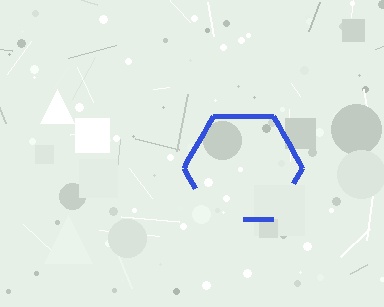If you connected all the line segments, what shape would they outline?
They would outline a hexagon.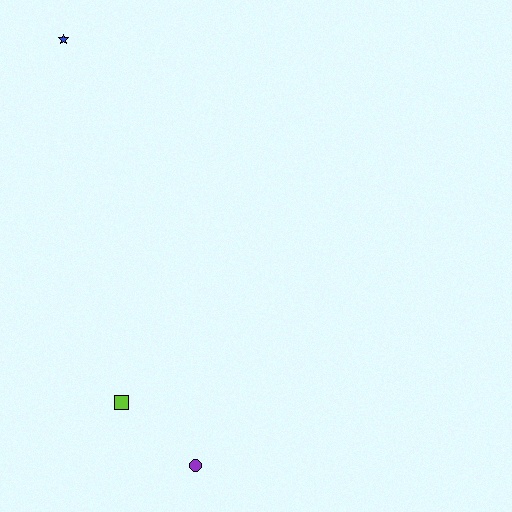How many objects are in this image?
There are 3 objects.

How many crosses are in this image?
There are no crosses.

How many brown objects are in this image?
There are no brown objects.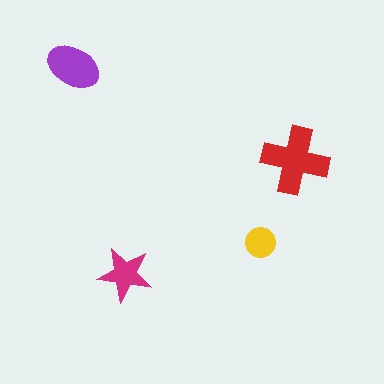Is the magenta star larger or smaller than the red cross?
Smaller.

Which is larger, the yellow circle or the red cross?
The red cross.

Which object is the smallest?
The yellow circle.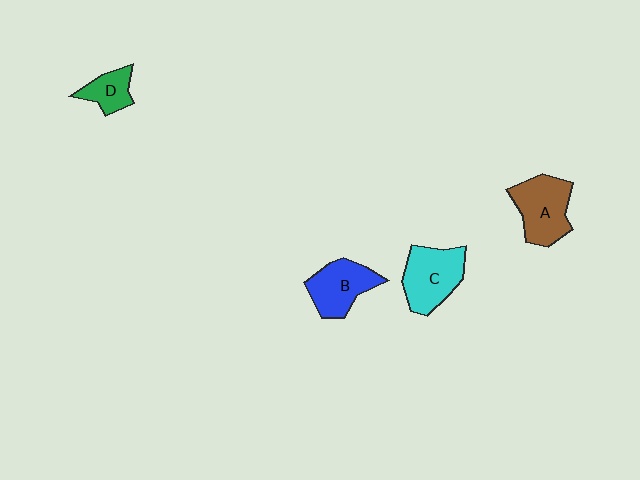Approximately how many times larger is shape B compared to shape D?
Approximately 1.7 times.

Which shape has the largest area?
Shape C (cyan).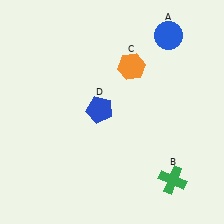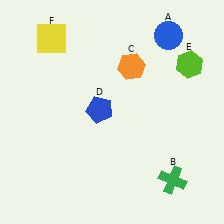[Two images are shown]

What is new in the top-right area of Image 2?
A lime hexagon (E) was added in the top-right area of Image 2.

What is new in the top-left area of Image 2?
A yellow square (F) was added in the top-left area of Image 2.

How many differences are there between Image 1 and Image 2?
There are 2 differences between the two images.